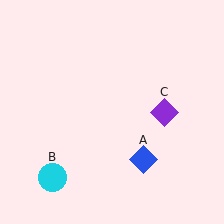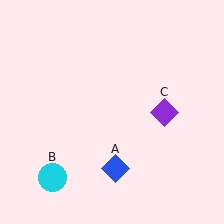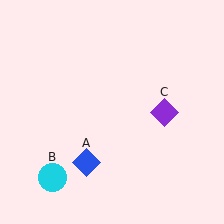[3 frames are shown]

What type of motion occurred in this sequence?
The blue diamond (object A) rotated clockwise around the center of the scene.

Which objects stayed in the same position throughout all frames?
Cyan circle (object B) and purple diamond (object C) remained stationary.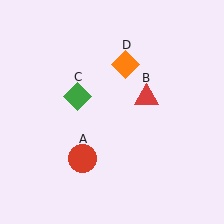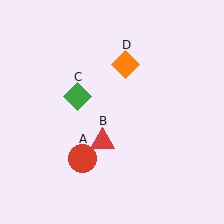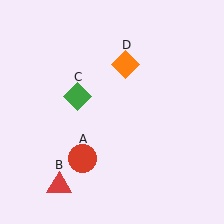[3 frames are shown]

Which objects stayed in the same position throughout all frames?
Red circle (object A) and green diamond (object C) and orange diamond (object D) remained stationary.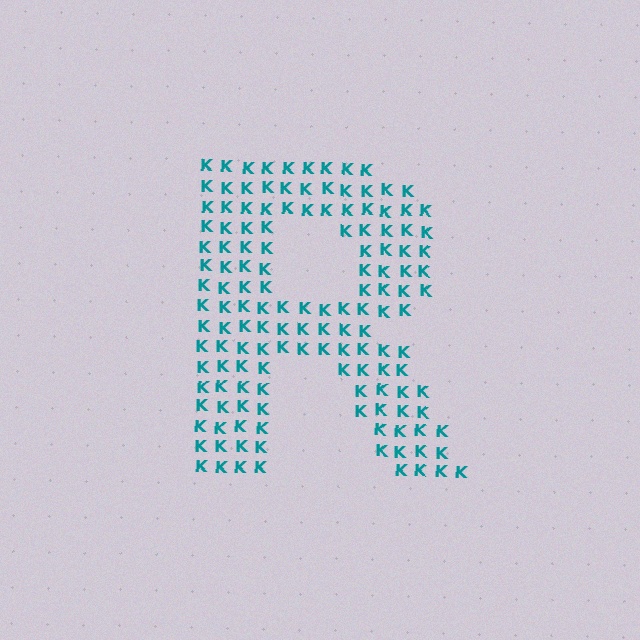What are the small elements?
The small elements are letter K's.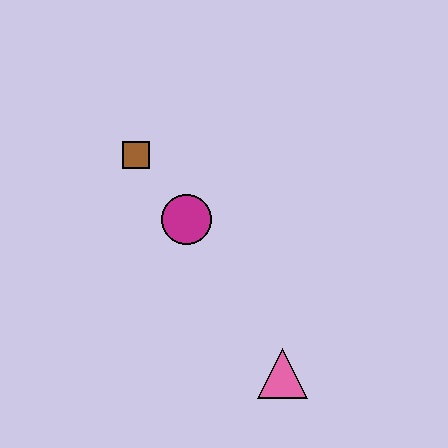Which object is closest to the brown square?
The magenta circle is closest to the brown square.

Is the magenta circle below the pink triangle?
No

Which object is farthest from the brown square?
The pink triangle is farthest from the brown square.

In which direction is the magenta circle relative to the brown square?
The magenta circle is below the brown square.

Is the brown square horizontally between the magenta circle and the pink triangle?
No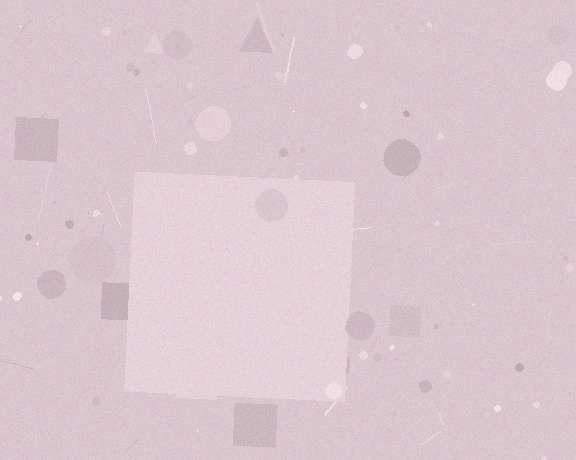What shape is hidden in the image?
A square is hidden in the image.